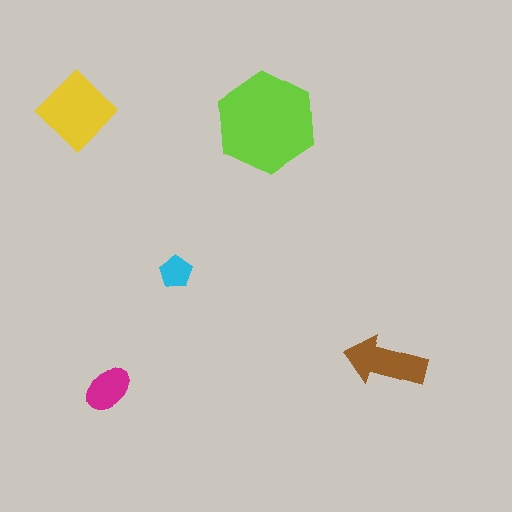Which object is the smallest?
The cyan pentagon.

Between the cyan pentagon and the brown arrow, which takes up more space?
The brown arrow.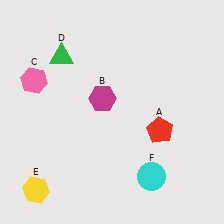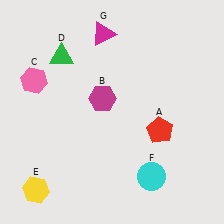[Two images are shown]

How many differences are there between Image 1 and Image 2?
There is 1 difference between the two images.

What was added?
A magenta triangle (G) was added in Image 2.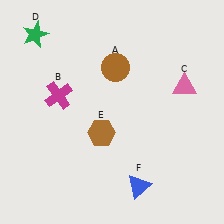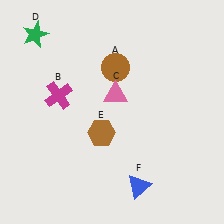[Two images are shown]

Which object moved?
The pink triangle (C) moved left.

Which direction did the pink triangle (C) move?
The pink triangle (C) moved left.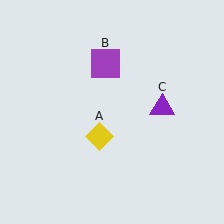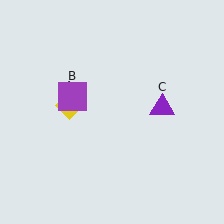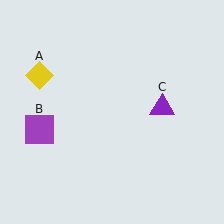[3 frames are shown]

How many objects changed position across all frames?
2 objects changed position: yellow diamond (object A), purple square (object B).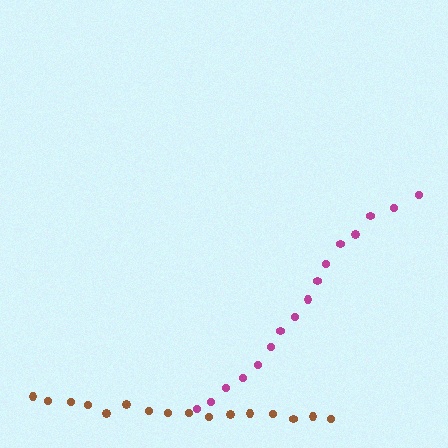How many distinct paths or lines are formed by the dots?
There are 2 distinct paths.